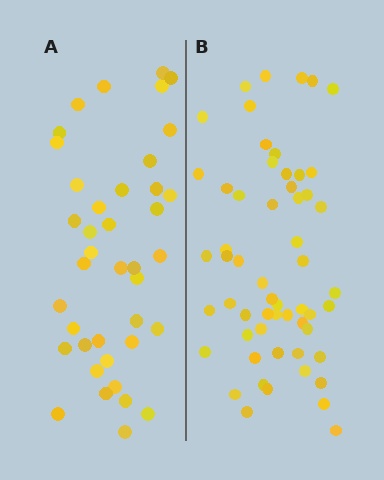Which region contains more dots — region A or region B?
Region B (the right region) has more dots.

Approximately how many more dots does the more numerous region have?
Region B has approximately 15 more dots than region A.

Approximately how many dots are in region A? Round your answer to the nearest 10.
About 40 dots.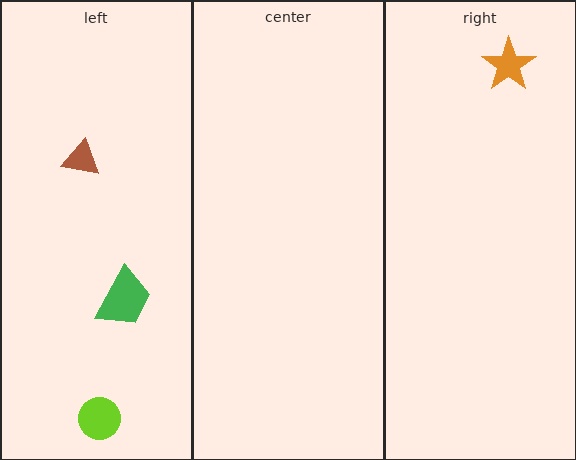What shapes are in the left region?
The brown triangle, the green trapezoid, the lime circle.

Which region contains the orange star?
The right region.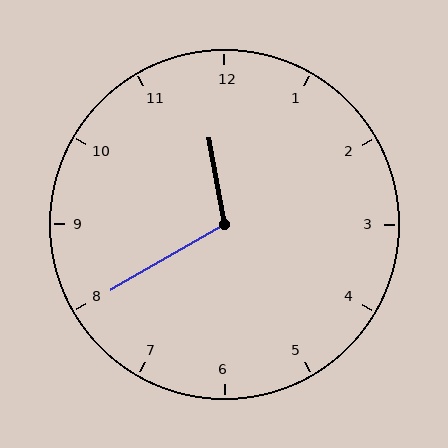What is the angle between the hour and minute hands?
Approximately 110 degrees.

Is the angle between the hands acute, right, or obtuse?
It is obtuse.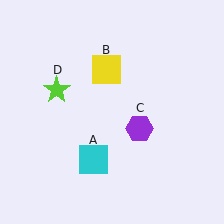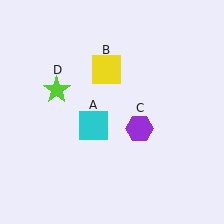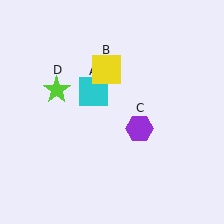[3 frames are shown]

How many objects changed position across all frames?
1 object changed position: cyan square (object A).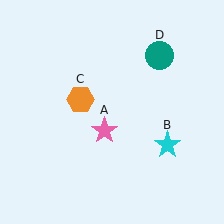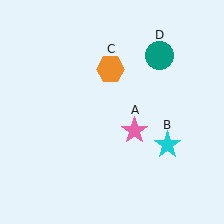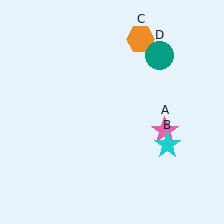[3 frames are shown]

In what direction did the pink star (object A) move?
The pink star (object A) moved right.